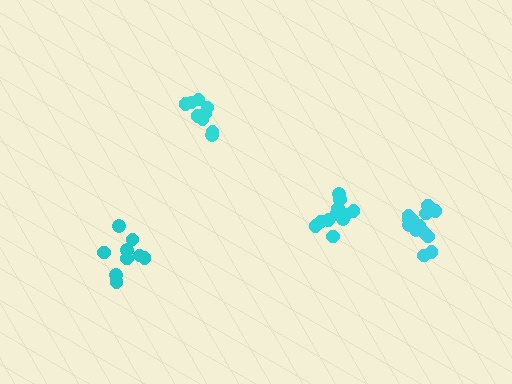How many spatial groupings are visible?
There are 4 spatial groupings.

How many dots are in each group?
Group 1: 9 dots, Group 2: 15 dots, Group 3: 9 dots, Group 4: 12 dots (45 total).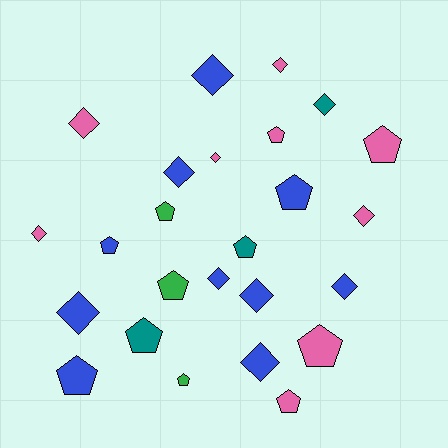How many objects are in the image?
There are 25 objects.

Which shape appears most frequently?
Diamond, with 13 objects.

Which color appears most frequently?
Blue, with 10 objects.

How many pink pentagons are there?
There are 4 pink pentagons.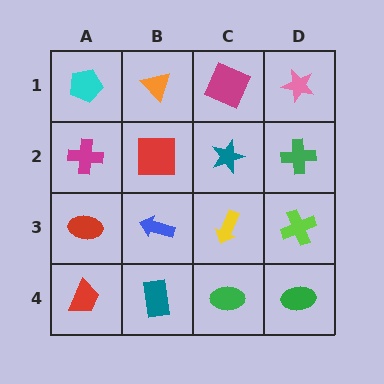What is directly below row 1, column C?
A teal star.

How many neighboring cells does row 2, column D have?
3.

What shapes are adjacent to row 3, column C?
A teal star (row 2, column C), a green ellipse (row 4, column C), a blue arrow (row 3, column B), a lime cross (row 3, column D).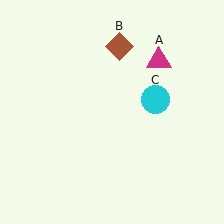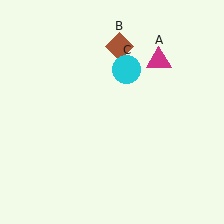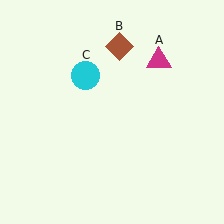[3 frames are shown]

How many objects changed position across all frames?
1 object changed position: cyan circle (object C).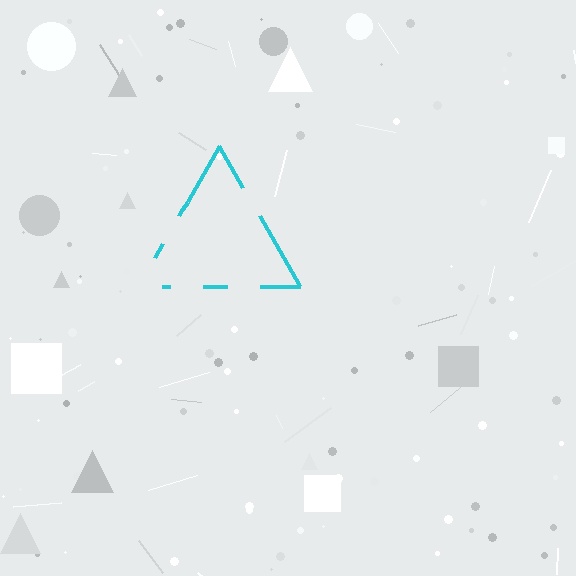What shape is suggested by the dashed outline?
The dashed outline suggests a triangle.